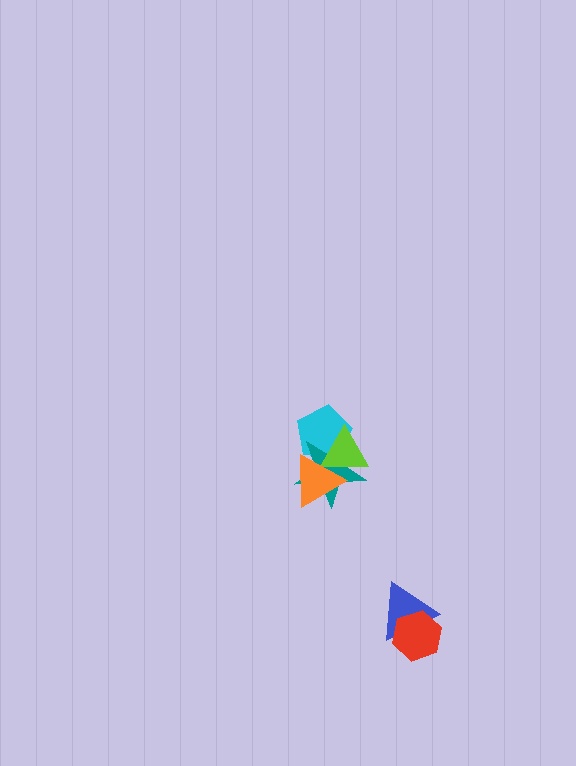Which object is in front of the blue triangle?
The red hexagon is in front of the blue triangle.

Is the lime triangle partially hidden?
Yes, it is partially covered by another shape.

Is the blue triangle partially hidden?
Yes, it is partially covered by another shape.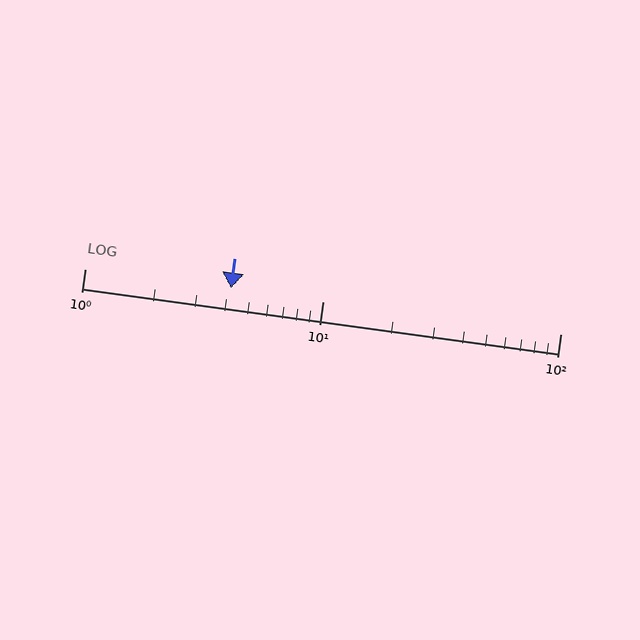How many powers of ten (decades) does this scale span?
The scale spans 2 decades, from 1 to 100.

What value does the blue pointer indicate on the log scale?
The pointer indicates approximately 4.1.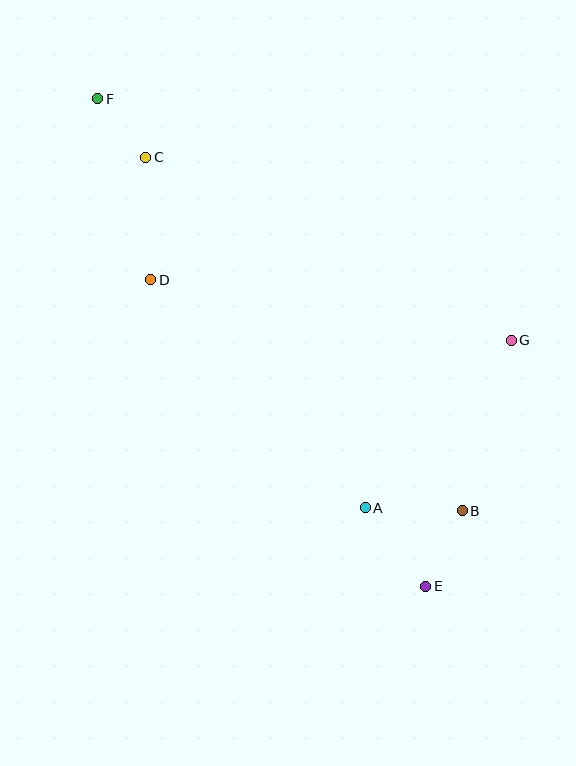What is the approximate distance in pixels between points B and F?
The distance between B and F is approximately 550 pixels.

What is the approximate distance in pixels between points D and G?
The distance between D and G is approximately 366 pixels.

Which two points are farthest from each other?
Points E and F are farthest from each other.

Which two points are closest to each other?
Points C and F are closest to each other.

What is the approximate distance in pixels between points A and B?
The distance between A and B is approximately 97 pixels.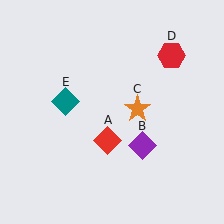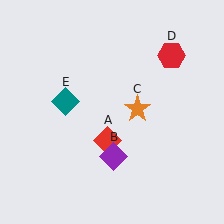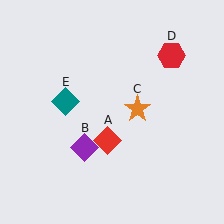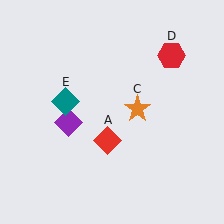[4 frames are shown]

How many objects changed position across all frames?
1 object changed position: purple diamond (object B).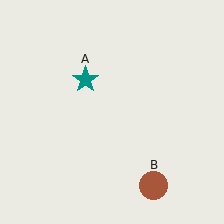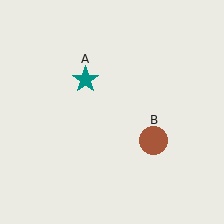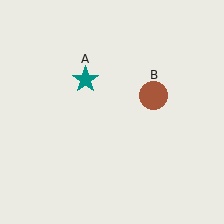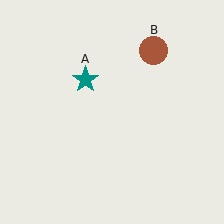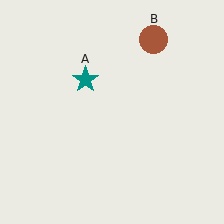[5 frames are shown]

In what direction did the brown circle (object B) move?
The brown circle (object B) moved up.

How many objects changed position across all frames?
1 object changed position: brown circle (object B).